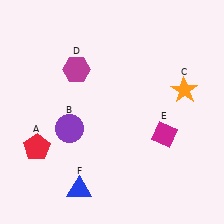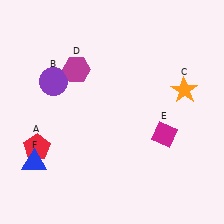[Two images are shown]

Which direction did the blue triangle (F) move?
The blue triangle (F) moved left.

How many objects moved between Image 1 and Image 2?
2 objects moved between the two images.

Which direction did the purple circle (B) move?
The purple circle (B) moved up.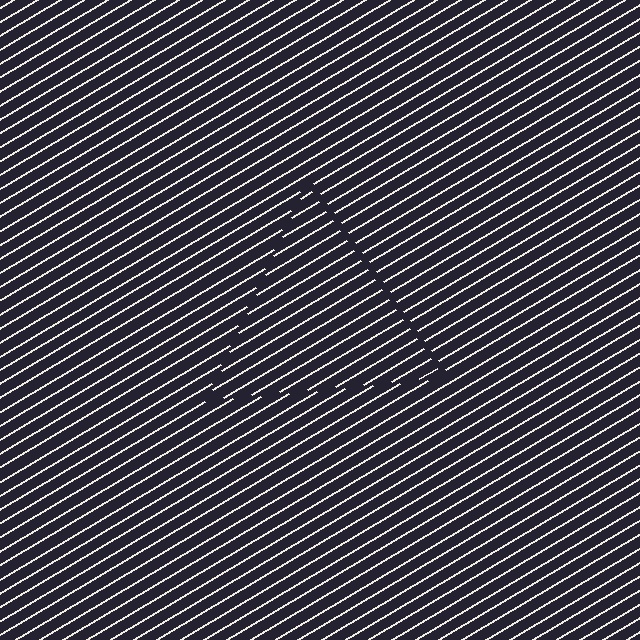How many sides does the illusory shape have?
3 sides — the line-ends trace a triangle.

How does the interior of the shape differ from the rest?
The interior of the shape contains the same grating, shifted by half a period — the contour is defined by the phase discontinuity where line-ends from the inner and outer gratings abut.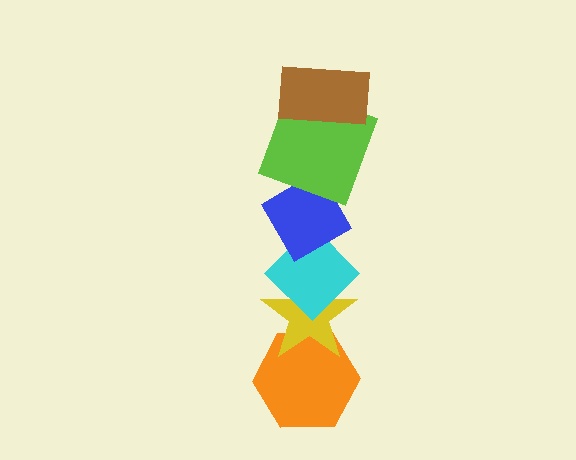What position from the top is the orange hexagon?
The orange hexagon is 6th from the top.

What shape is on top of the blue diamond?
The lime square is on top of the blue diamond.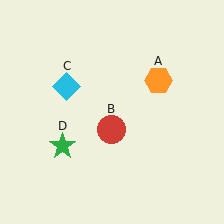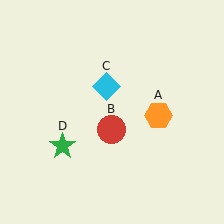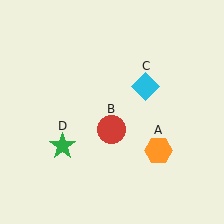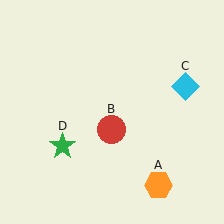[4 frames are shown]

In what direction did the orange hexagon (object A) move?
The orange hexagon (object A) moved down.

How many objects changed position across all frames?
2 objects changed position: orange hexagon (object A), cyan diamond (object C).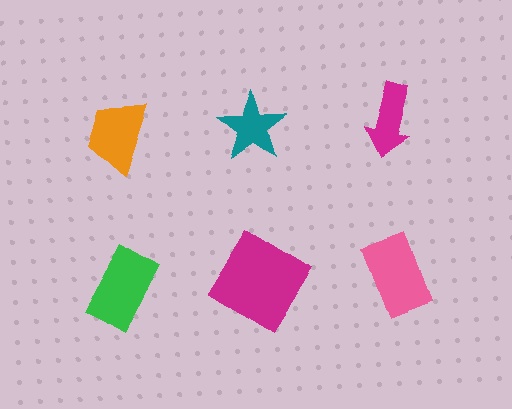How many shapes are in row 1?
3 shapes.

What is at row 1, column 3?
A magenta arrow.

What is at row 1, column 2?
A teal star.